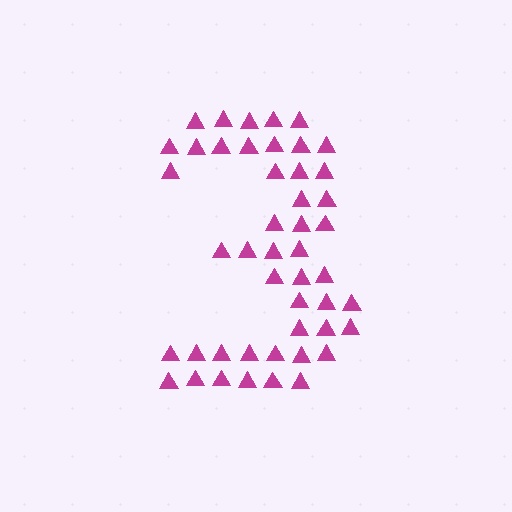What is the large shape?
The large shape is the digit 3.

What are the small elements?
The small elements are triangles.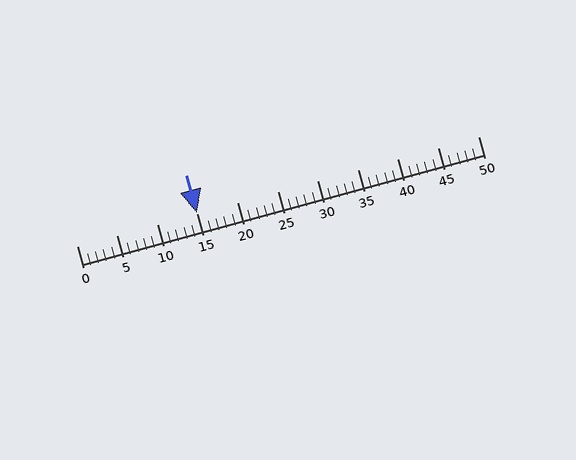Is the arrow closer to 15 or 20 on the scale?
The arrow is closer to 15.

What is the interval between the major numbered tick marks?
The major tick marks are spaced 5 units apart.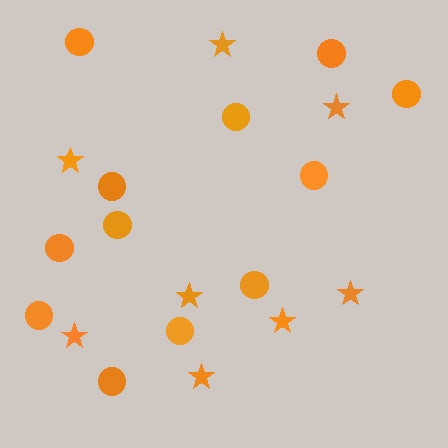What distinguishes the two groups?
There are 2 groups: one group of stars (8) and one group of circles (12).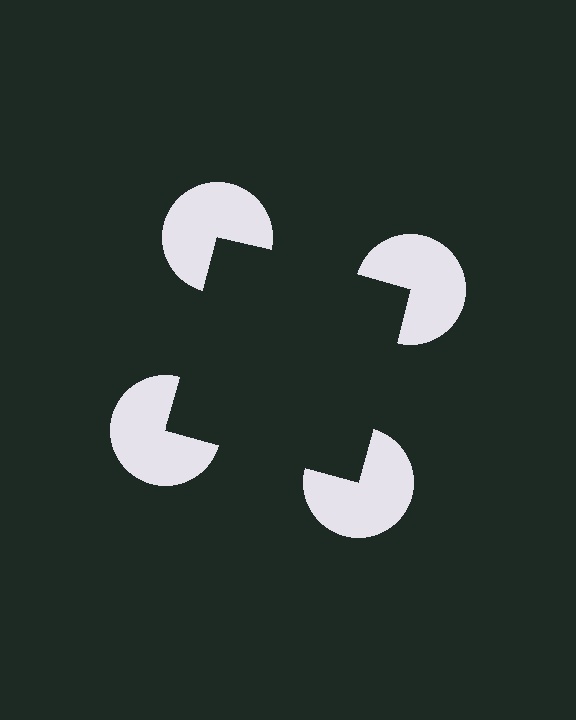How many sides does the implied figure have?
4 sides.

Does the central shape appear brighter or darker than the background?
It typically appears slightly darker than the background, even though no actual brightness change is drawn.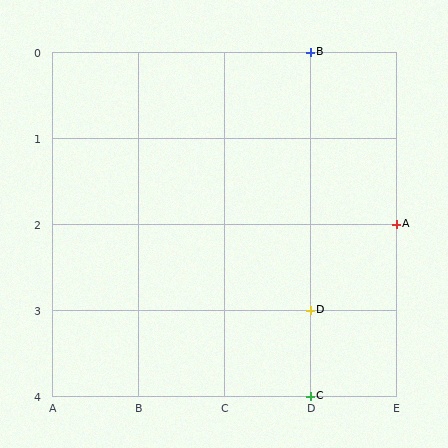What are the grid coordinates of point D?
Point D is at grid coordinates (D, 3).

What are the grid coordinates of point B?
Point B is at grid coordinates (D, 0).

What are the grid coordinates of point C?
Point C is at grid coordinates (D, 4).